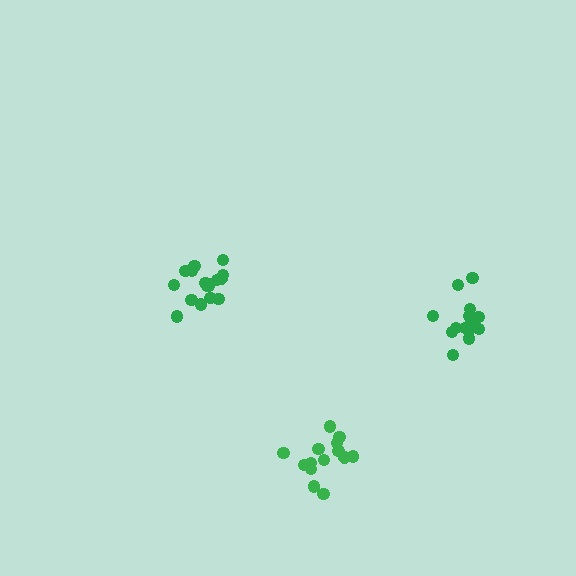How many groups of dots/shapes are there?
There are 3 groups.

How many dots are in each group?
Group 1: 17 dots, Group 2: 16 dots, Group 3: 14 dots (47 total).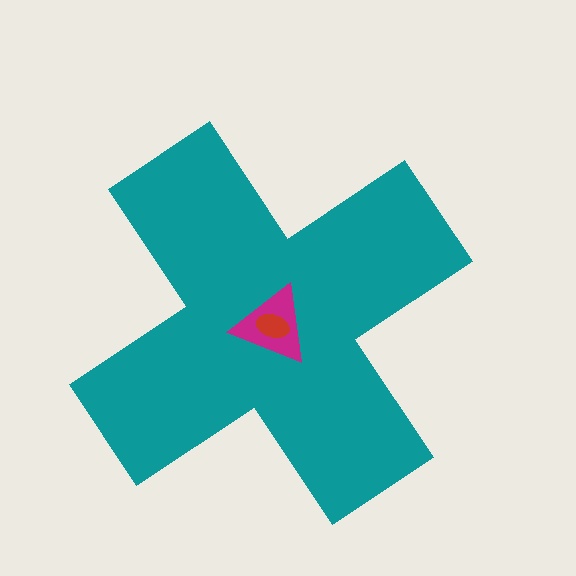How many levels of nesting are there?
3.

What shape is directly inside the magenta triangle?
The red ellipse.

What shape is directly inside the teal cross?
The magenta triangle.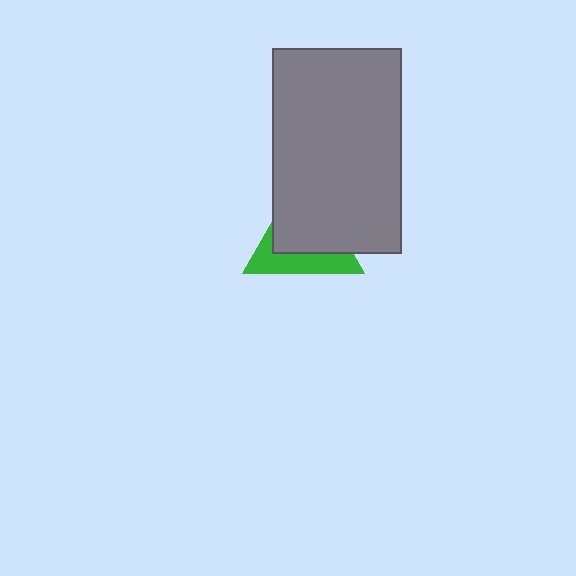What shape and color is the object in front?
The object in front is a gray rectangle.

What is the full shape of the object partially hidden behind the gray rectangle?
The partially hidden object is a green triangle.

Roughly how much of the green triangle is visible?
A small part of it is visible (roughly 38%).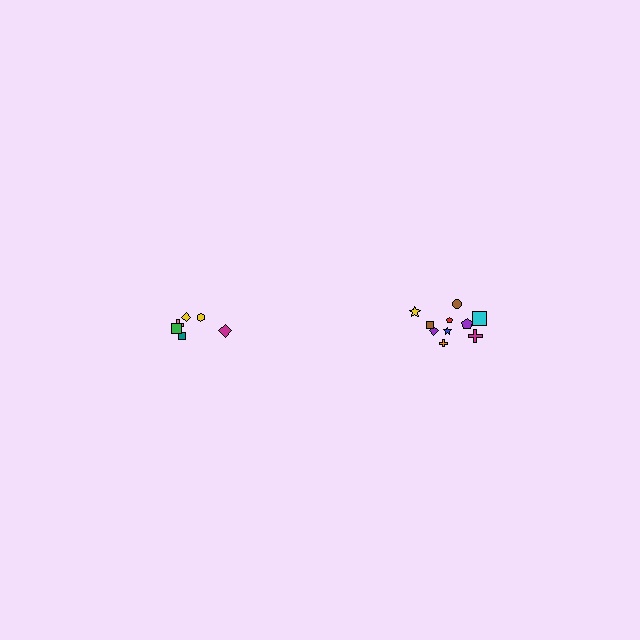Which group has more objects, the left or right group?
The right group.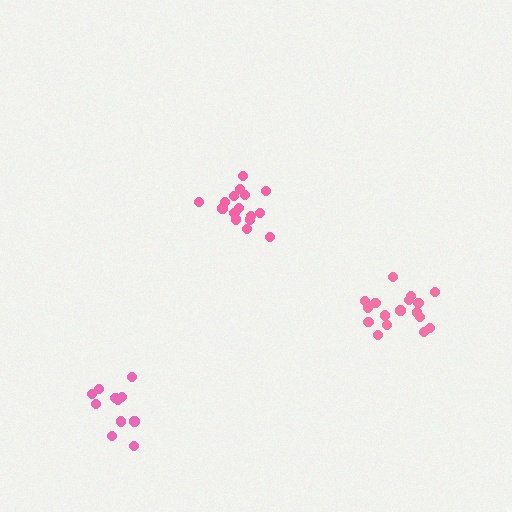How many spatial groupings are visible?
There are 3 spatial groupings.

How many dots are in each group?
Group 1: 11 dots, Group 2: 16 dots, Group 3: 17 dots (44 total).